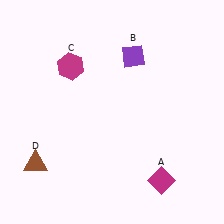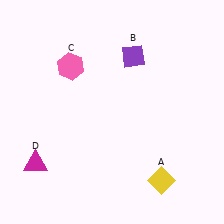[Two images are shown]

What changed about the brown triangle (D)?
In Image 1, D is brown. In Image 2, it changed to magenta.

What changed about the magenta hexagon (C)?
In Image 1, C is magenta. In Image 2, it changed to pink.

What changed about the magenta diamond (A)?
In Image 1, A is magenta. In Image 2, it changed to yellow.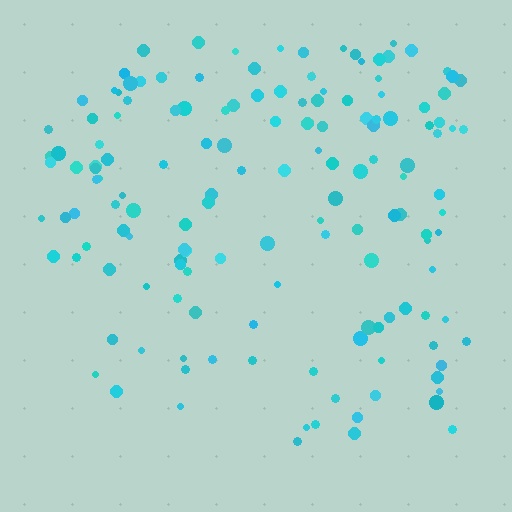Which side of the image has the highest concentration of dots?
The top.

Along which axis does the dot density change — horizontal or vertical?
Vertical.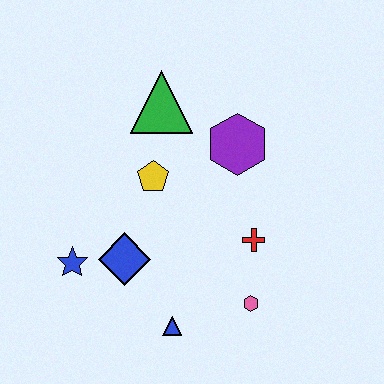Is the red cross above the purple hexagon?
No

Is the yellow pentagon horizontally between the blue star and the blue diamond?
No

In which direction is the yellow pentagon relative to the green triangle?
The yellow pentagon is below the green triangle.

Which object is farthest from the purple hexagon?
The blue star is farthest from the purple hexagon.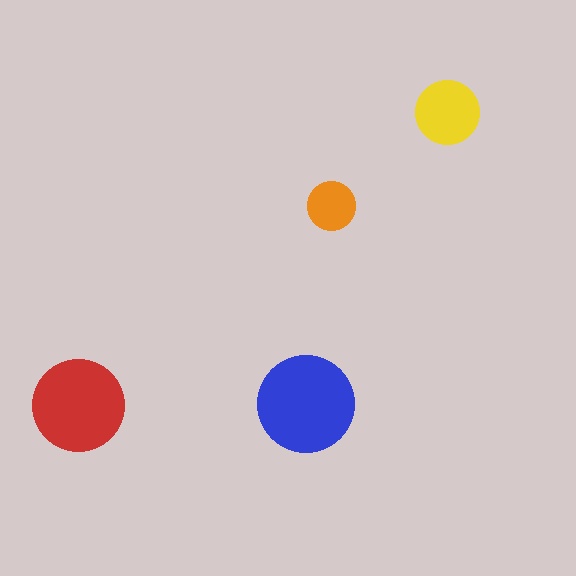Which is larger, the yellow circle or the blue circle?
The blue one.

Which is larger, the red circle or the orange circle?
The red one.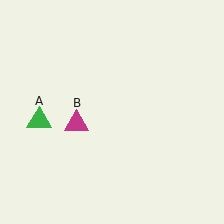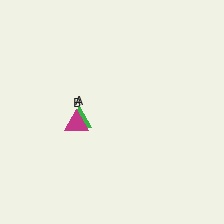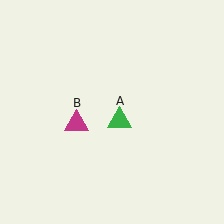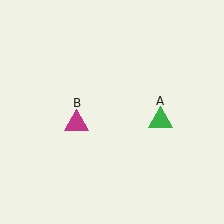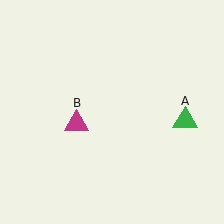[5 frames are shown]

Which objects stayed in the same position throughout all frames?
Magenta triangle (object B) remained stationary.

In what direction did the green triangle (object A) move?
The green triangle (object A) moved right.